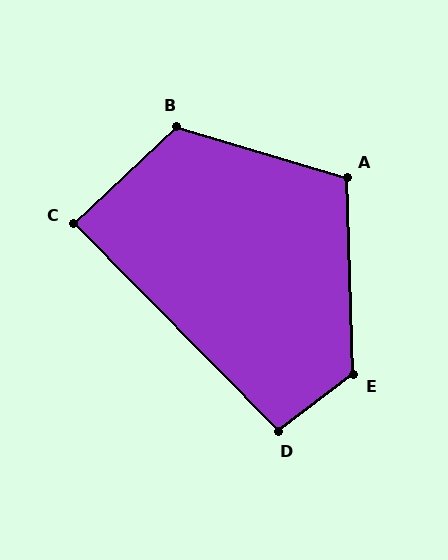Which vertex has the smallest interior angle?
C, at approximately 89 degrees.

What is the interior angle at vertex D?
Approximately 98 degrees (obtuse).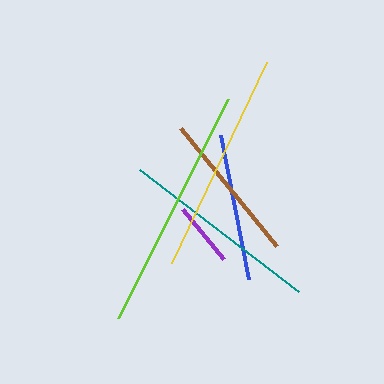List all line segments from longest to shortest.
From longest to shortest: lime, yellow, teal, brown, blue, purple.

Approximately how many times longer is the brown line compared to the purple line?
The brown line is approximately 2.4 times the length of the purple line.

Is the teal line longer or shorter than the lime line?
The lime line is longer than the teal line.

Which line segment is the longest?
The lime line is the longest at approximately 246 pixels.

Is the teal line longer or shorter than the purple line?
The teal line is longer than the purple line.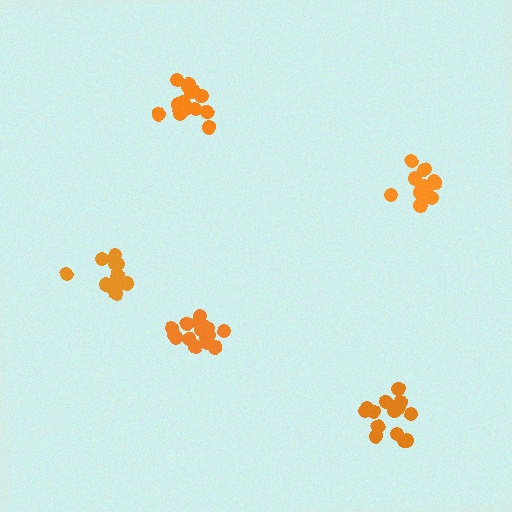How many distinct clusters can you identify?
There are 5 distinct clusters.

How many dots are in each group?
Group 1: 13 dots, Group 2: 11 dots, Group 3: 17 dots, Group 4: 17 dots, Group 5: 14 dots (72 total).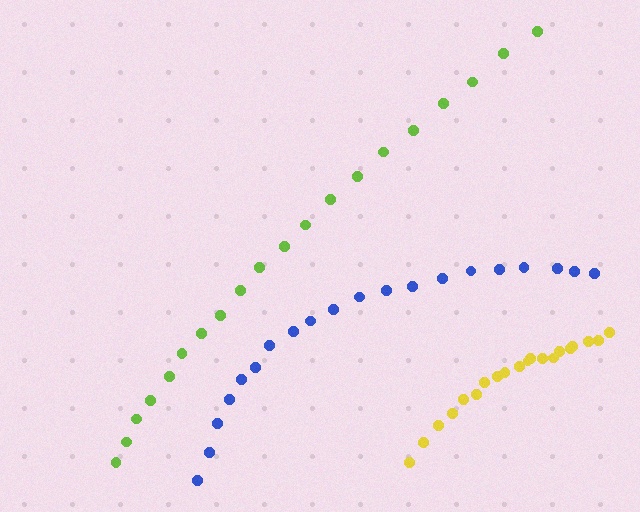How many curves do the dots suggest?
There are 3 distinct paths.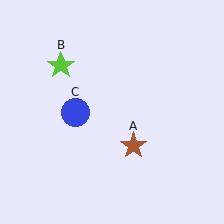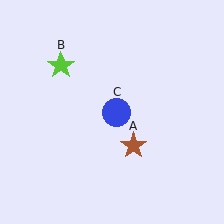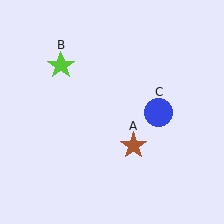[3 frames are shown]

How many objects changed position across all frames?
1 object changed position: blue circle (object C).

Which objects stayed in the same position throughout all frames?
Brown star (object A) and lime star (object B) remained stationary.